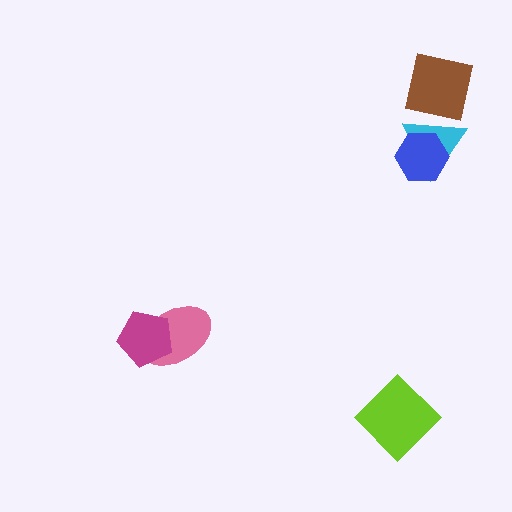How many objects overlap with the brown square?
1 object overlaps with the brown square.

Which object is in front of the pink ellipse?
The magenta pentagon is in front of the pink ellipse.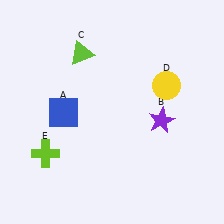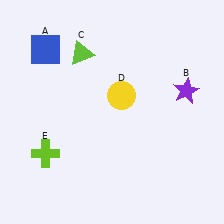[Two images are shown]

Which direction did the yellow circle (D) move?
The yellow circle (D) moved left.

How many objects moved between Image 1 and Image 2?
3 objects moved between the two images.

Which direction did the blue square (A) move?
The blue square (A) moved up.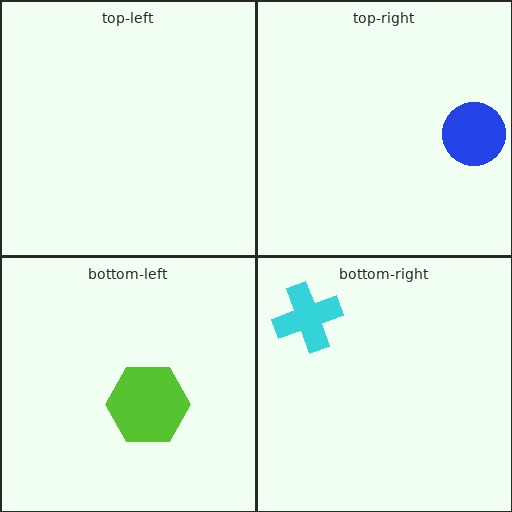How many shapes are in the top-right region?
1.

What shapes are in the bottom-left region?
The lime hexagon.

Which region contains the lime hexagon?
The bottom-left region.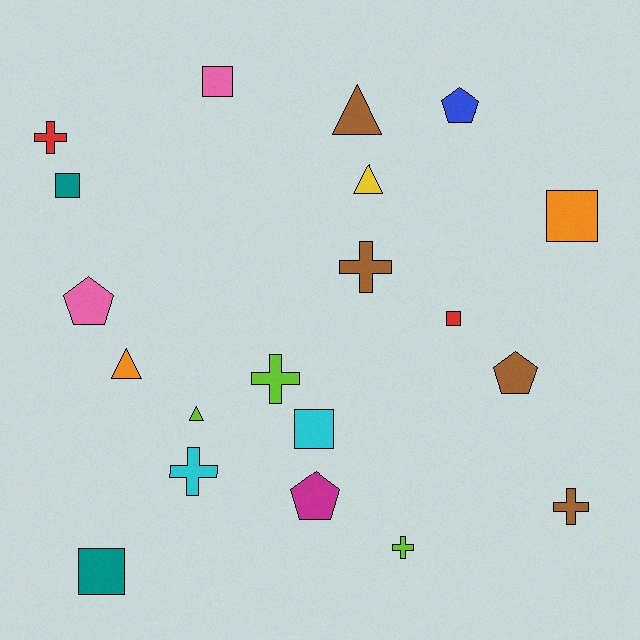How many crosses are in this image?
There are 6 crosses.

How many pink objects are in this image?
There are 2 pink objects.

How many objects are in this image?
There are 20 objects.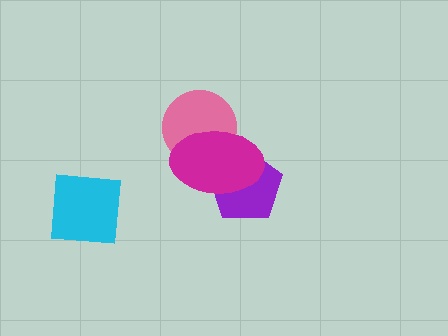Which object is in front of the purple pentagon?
The magenta ellipse is in front of the purple pentagon.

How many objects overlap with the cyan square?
0 objects overlap with the cyan square.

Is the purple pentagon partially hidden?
Yes, it is partially covered by another shape.